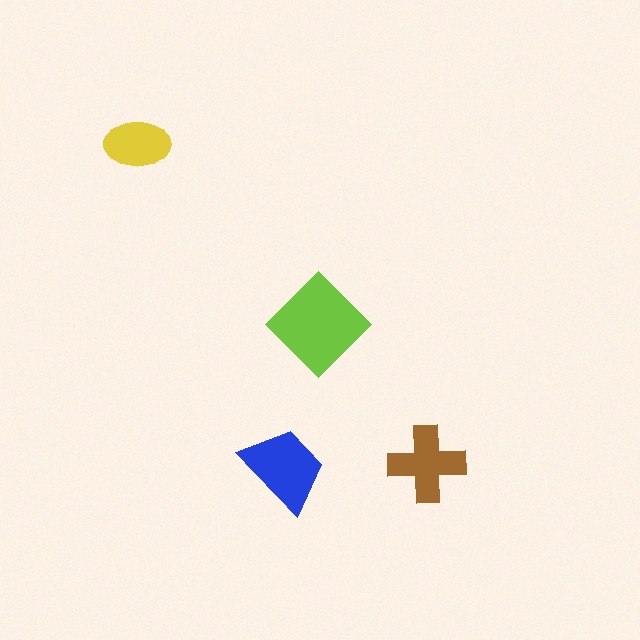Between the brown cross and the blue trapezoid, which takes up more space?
The blue trapezoid.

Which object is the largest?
The lime diamond.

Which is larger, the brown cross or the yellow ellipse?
The brown cross.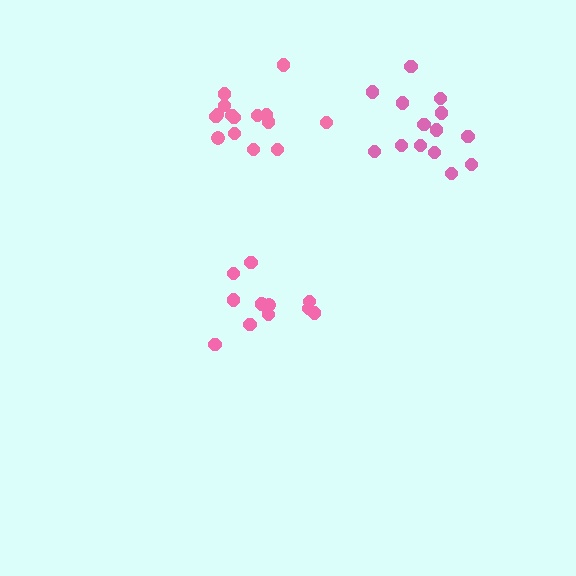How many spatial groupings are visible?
There are 3 spatial groupings.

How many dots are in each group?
Group 1: 12 dots, Group 2: 14 dots, Group 3: 15 dots (41 total).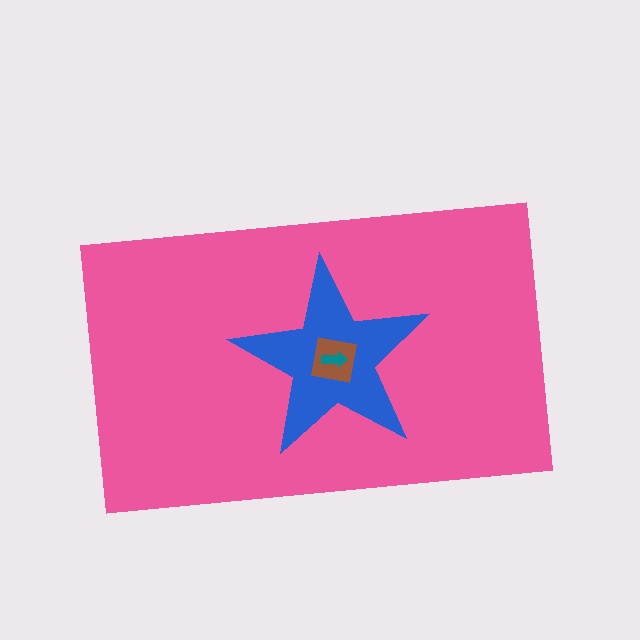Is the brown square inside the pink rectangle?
Yes.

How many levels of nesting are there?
4.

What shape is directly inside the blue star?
The brown square.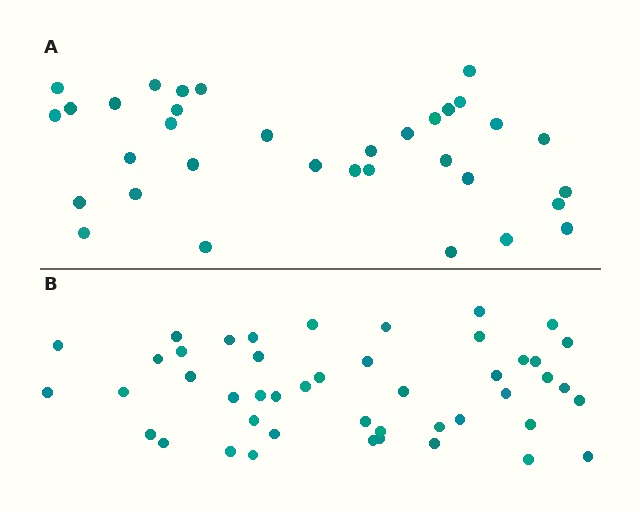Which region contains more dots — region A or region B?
Region B (the bottom region) has more dots.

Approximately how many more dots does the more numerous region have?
Region B has roughly 12 or so more dots than region A.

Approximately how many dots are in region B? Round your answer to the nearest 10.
About 50 dots. (The exact count is 46, which rounds to 50.)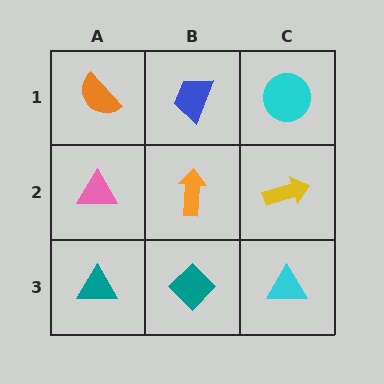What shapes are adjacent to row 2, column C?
A cyan circle (row 1, column C), a cyan triangle (row 3, column C), an orange arrow (row 2, column B).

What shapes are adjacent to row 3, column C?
A yellow arrow (row 2, column C), a teal diamond (row 3, column B).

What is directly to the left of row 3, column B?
A teal triangle.